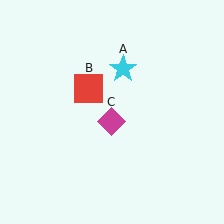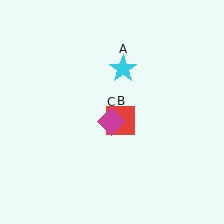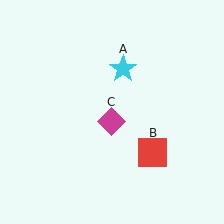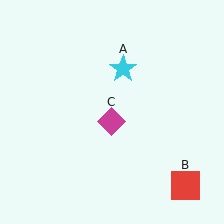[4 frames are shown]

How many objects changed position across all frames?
1 object changed position: red square (object B).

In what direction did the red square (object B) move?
The red square (object B) moved down and to the right.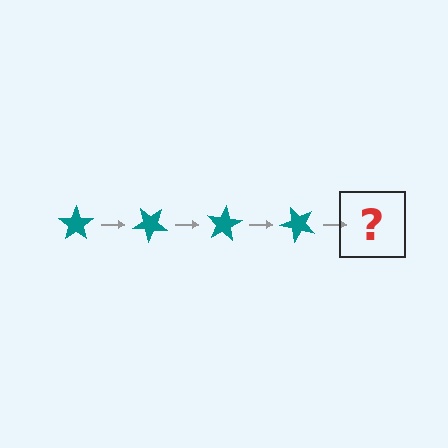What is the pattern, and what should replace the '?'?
The pattern is that the star rotates 40 degrees each step. The '?' should be a teal star rotated 160 degrees.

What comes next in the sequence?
The next element should be a teal star rotated 160 degrees.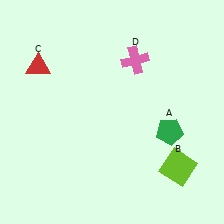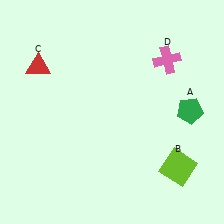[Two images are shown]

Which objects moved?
The objects that moved are: the green pentagon (A), the pink cross (D).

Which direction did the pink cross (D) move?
The pink cross (D) moved right.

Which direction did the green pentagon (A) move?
The green pentagon (A) moved up.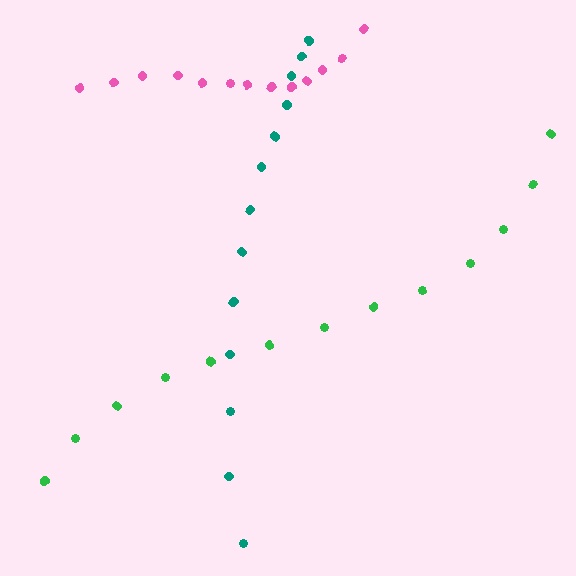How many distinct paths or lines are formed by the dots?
There are 3 distinct paths.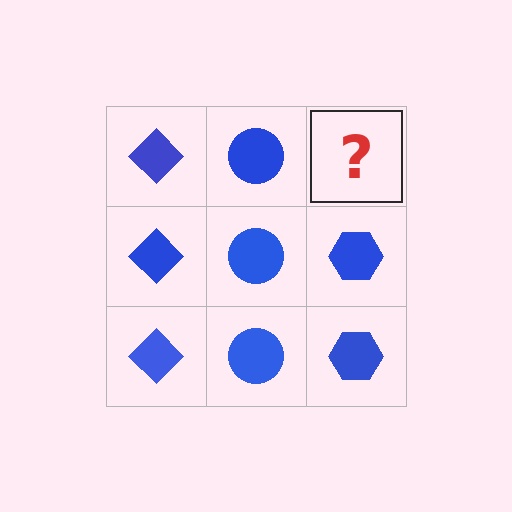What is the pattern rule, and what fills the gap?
The rule is that each column has a consistent shape. The gap should be filled with a blue hexagon.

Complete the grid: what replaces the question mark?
The question mark should be replaced with a blue hexagon.